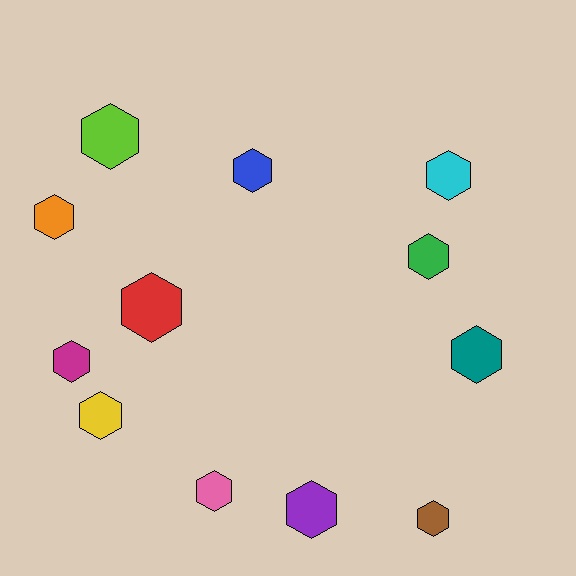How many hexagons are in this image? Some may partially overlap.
There are 12 hexagons.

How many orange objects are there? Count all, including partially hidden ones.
There is 1 orange object.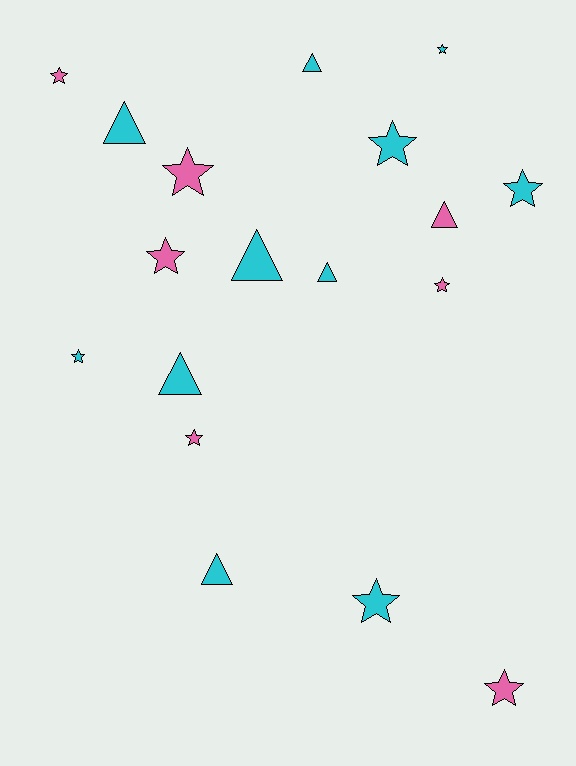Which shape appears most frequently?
Star, with 11 objects.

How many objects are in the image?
There are 18 objects.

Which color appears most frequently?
Cyan, with 11 objects.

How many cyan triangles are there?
There are 6 cyan triangles.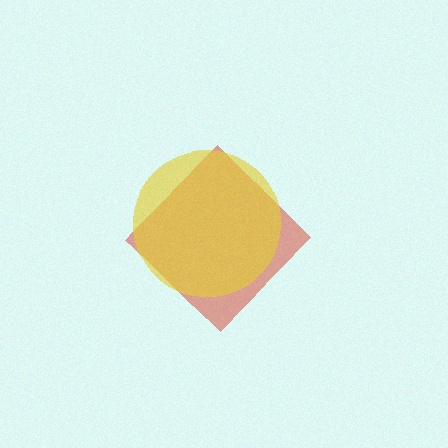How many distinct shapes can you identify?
There are 2 distinct shapes: a red diamond, a yellow circle.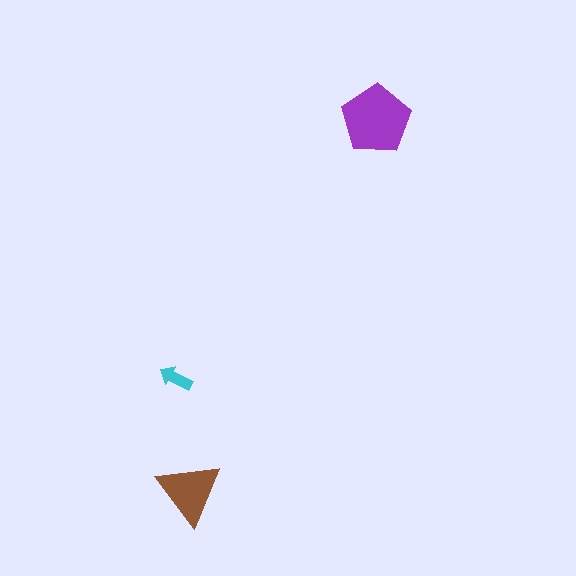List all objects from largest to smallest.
The purple pentagon, the brown triangle, the cyan arrow.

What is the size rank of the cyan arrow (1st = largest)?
3rd.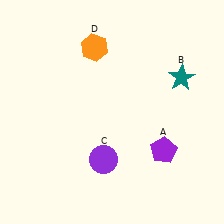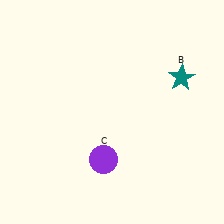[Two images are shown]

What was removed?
The purple pentagon (A), the orange hexagon (D) were removed in Image 2.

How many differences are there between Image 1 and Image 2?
There are 2 differences between the two images.